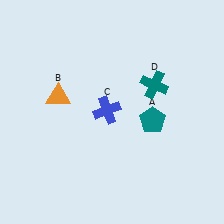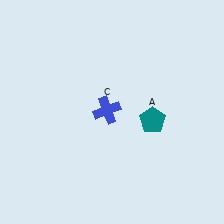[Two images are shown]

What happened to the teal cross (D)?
The teal cross (D) was removed in Image 2. It was in the top-right area of Image 1.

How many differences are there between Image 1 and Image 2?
There are 2 differences between the two images.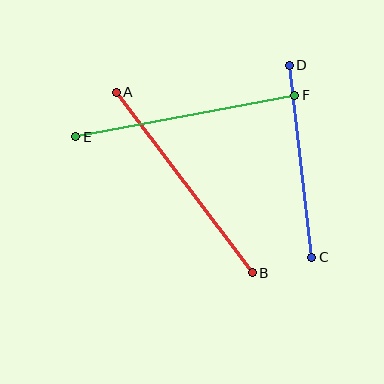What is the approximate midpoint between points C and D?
The midpoint is at approximately (300, 161) pixels.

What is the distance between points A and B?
The distance is approximately 226 pixels.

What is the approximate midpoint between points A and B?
The midpoint is at approximately (184, 182) pixels.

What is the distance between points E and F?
The distance is approximately 223 pixels.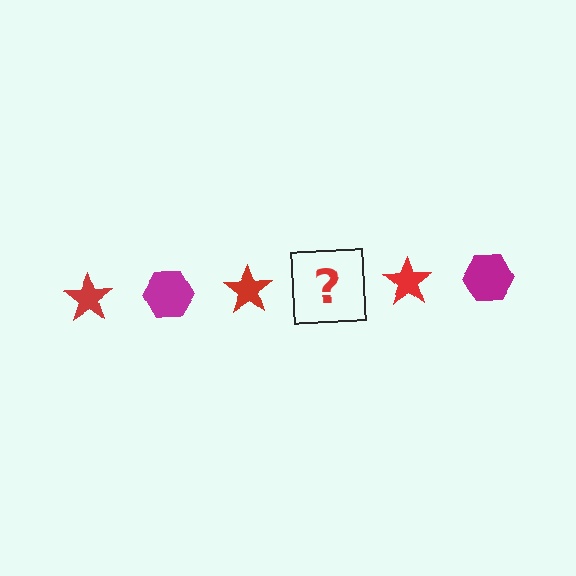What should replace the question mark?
The question mark should be replaced with a magenta hexagon.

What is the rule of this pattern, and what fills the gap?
The rule is that the pattern alternates between red star and magenta hexagon. The gap should be filled with a magenta hexagon.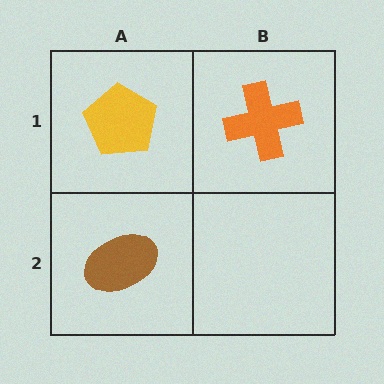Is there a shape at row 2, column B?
No, that cell is empty.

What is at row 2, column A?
A brown ellipse.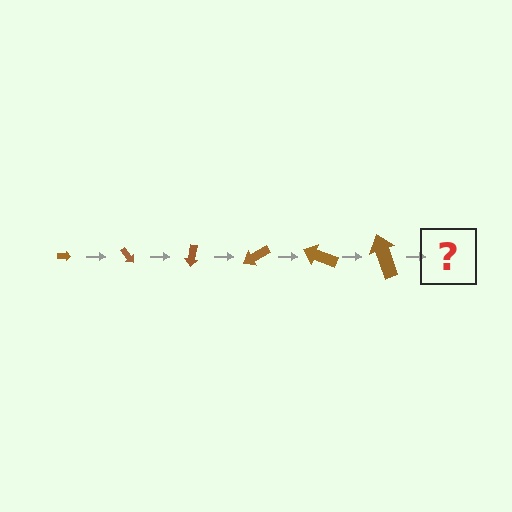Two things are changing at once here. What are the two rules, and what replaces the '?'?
The two rules are that the arrow grows larger each step and it rotates 50 degrees each step. The '?' should be an arrow, larger than the previous one and rotated 300 degrees from the start.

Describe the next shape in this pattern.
It should be an arrow, larger than the previous one and rotated 300 degrees from the start.